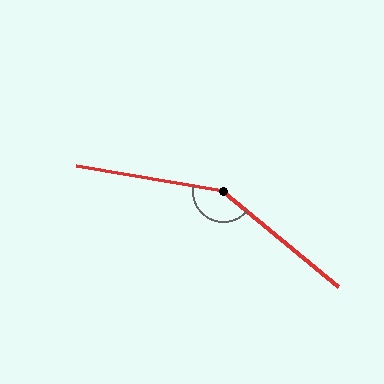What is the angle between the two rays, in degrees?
Approximately 150 degrees.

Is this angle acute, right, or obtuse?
It is obtuse.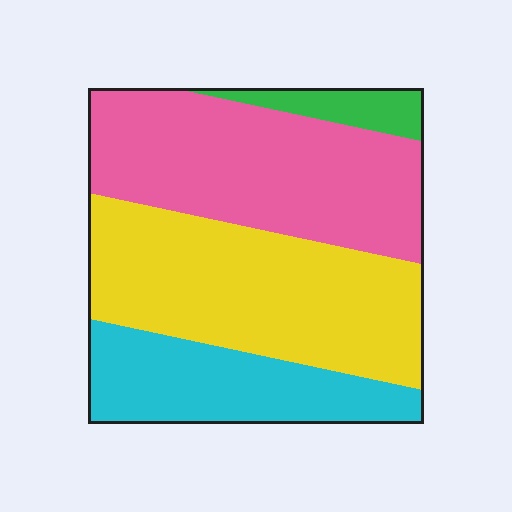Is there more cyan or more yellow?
Yellow.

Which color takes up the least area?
Green, at roughly 5%.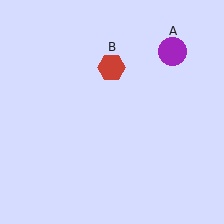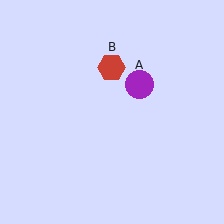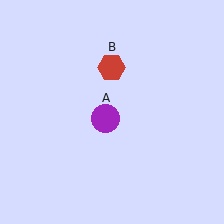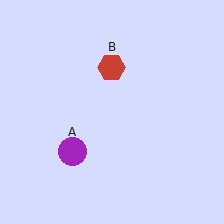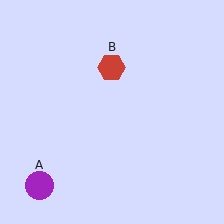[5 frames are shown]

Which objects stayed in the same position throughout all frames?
Red hexagon (object B) remained stationary.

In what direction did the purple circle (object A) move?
The purple circle (object A) moved down and to the left.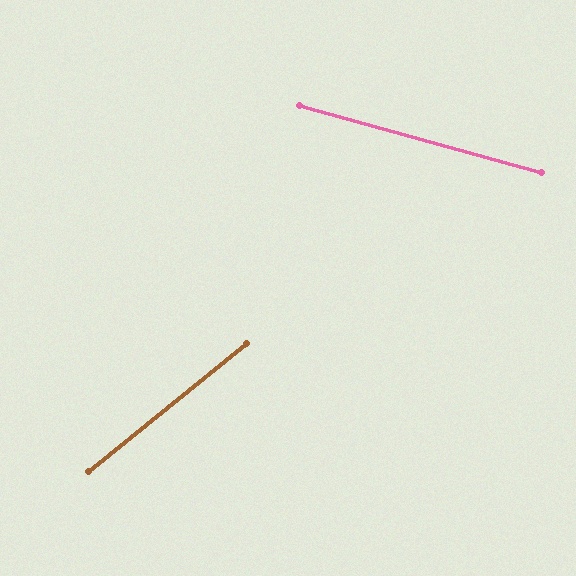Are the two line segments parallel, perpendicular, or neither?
Neither parallel nor perpendicular — they differ by about 54°.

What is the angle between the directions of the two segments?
Approximately 54 degrees.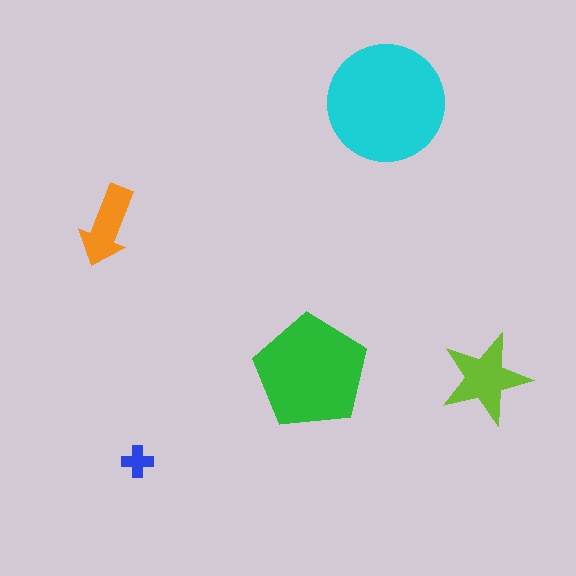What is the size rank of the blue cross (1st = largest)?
5th.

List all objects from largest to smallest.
The cyan circle, the green pentagon, the lime star, the orange arrow, the blue cross.